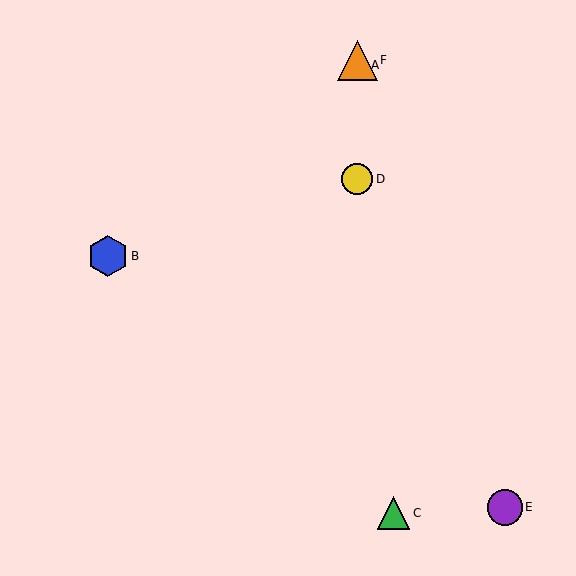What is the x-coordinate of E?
Object E is at x≈505.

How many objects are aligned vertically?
3 objects (A, D, F) are aligned vertically.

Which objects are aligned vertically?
Objects A, D, F are aligned vertically.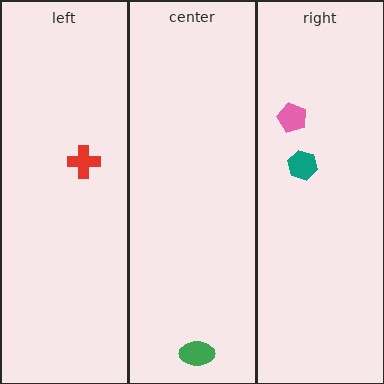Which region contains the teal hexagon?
The right region.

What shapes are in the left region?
The red cross.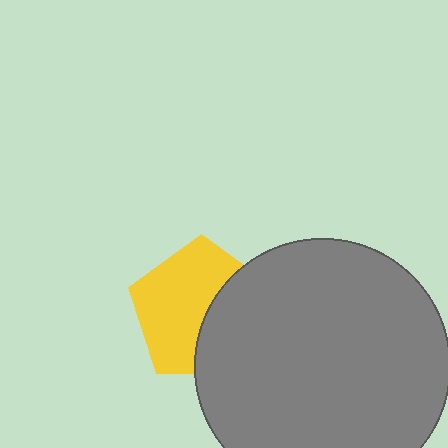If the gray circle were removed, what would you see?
You would see the complete yellow pentagon.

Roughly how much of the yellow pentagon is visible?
About half of it is visible (roughly 60%).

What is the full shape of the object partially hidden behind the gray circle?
The partially hidden object is a yellow pentagon.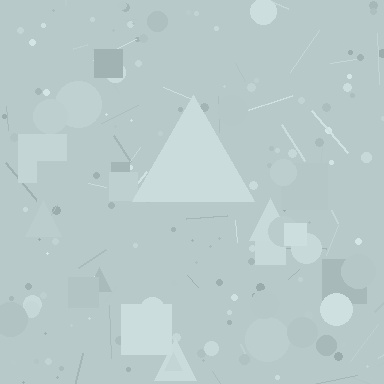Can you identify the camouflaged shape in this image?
The camouflaged shape is a triangle.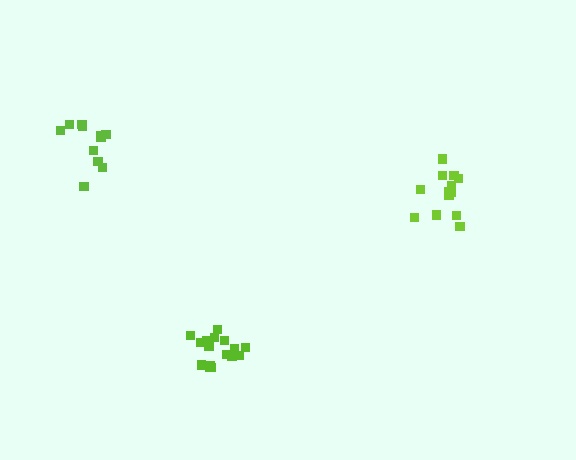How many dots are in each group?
Group 1: 13 dots, Group 2: 16 dots, Group 3: 11 dots (40 total).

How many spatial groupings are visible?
There are 3 spatial groupings.